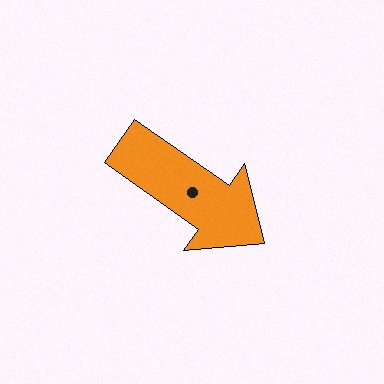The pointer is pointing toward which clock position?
Roughly 4 o'clock.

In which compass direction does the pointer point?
Southeast.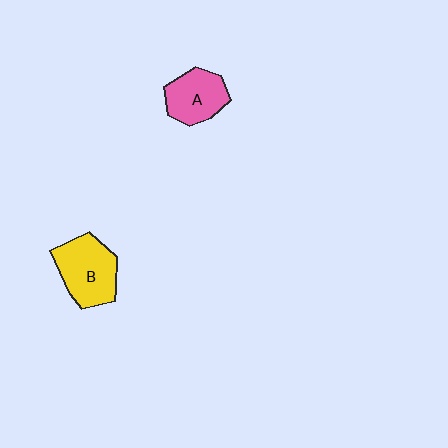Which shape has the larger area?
Shape B (yellow).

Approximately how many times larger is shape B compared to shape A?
Approximately 1.3 times.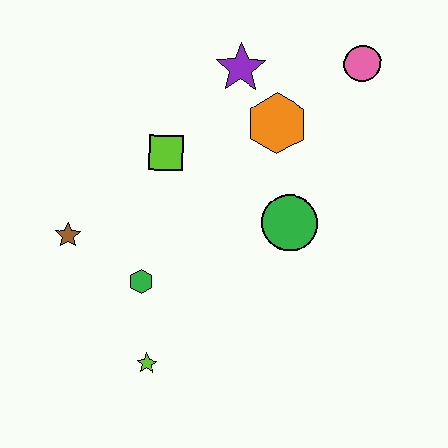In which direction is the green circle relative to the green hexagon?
The green circle is to the right of the green hexagon.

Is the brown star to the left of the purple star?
Yes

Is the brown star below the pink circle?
Yes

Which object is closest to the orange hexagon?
The purple star is closest to the orange hexagon.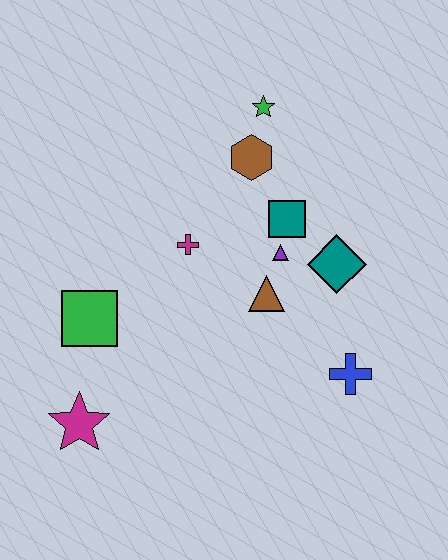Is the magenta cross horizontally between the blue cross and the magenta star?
Yes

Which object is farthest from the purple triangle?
The magenta star is farthest from the purple triangle.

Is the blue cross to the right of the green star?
Yes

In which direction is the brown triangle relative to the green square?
The brown triangle is to the right of the green square.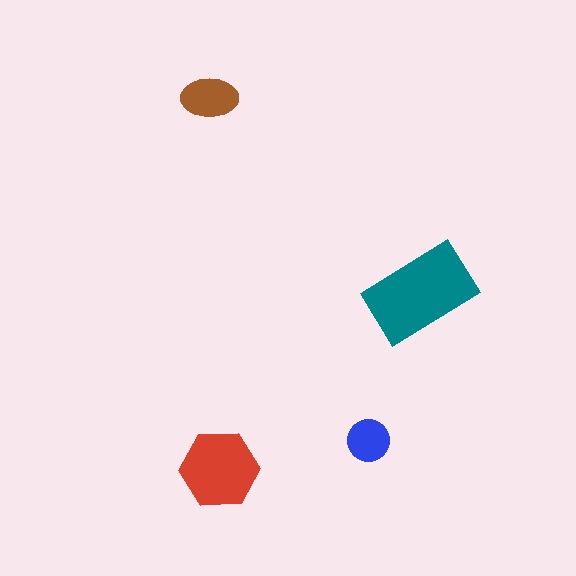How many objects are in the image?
There are 4 objects in the image.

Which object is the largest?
The teal rectangle.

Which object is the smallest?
The blue circle.